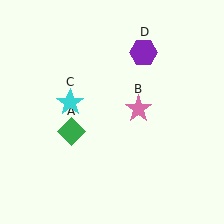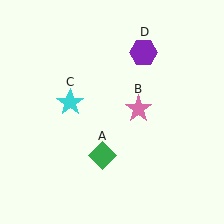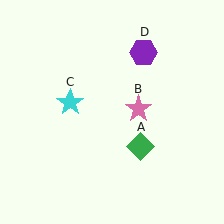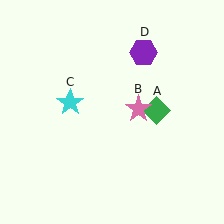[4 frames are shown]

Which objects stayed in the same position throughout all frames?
Pink star (object B) and cyan star (object C) and purple hexagon (object D) remained stationary.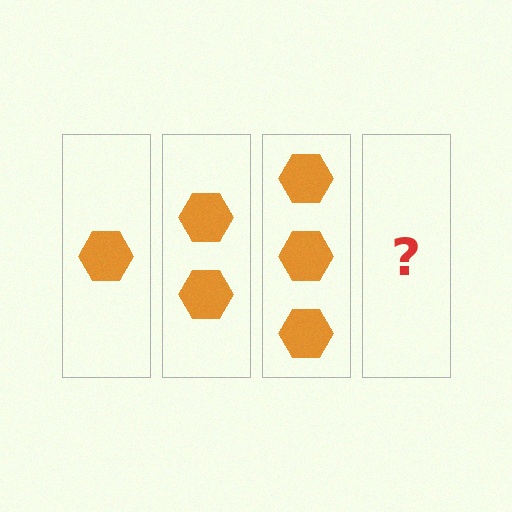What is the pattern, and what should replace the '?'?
The pattern is that each step adds one more hexagon. The '?' should be 4 hexagons.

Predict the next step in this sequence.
The next step is 4 hexagons.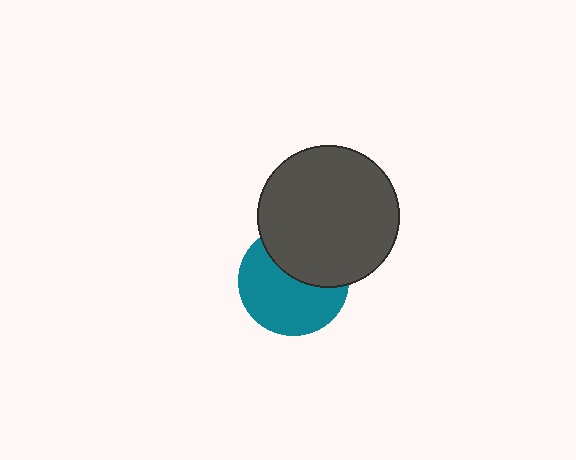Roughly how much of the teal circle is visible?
About half of it is visible (roughly 60%).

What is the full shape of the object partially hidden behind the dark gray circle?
The partially hidden object is a teal circle.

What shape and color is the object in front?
The object in front is a dark gray circle.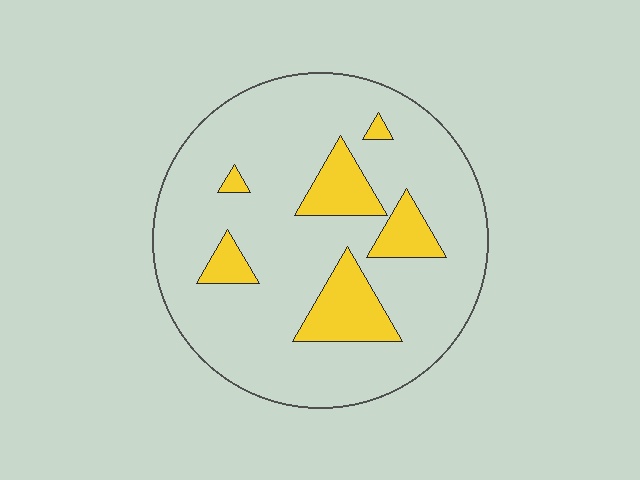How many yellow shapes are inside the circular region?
6.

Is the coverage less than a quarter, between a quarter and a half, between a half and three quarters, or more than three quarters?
Less than a quarter.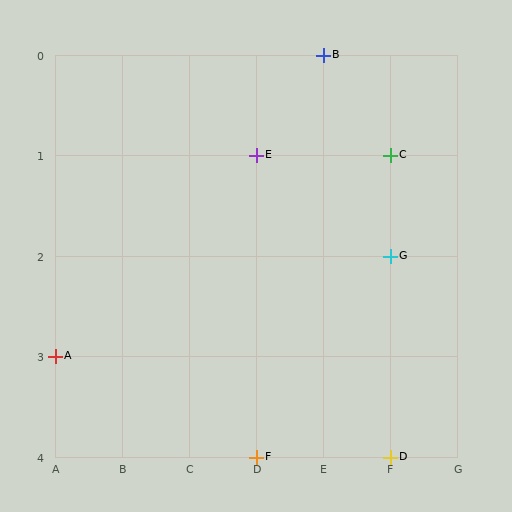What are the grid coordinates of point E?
Point E is at grid coordinates (D, 1).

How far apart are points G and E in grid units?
Points G and E are 2 columns and 1 row apart (about 2.2 grid units diagonally).